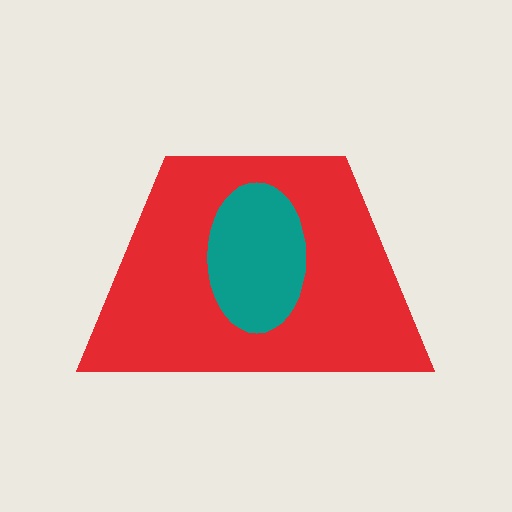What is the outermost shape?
The red trapezoid.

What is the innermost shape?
The teal ellipse.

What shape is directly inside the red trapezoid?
The teal ellipse.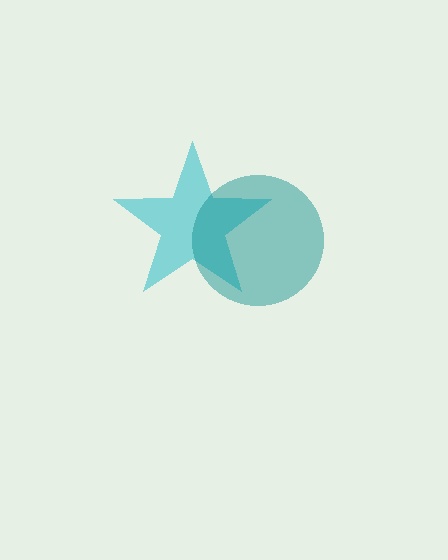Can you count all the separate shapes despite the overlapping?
Yes, there are 2 separate shapes.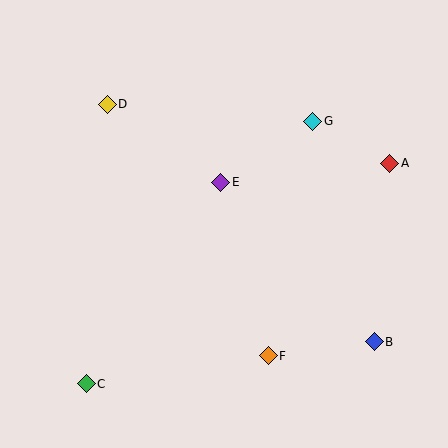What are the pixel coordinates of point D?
Point D is at (107, 104).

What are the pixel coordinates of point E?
Point E is at (221, 182).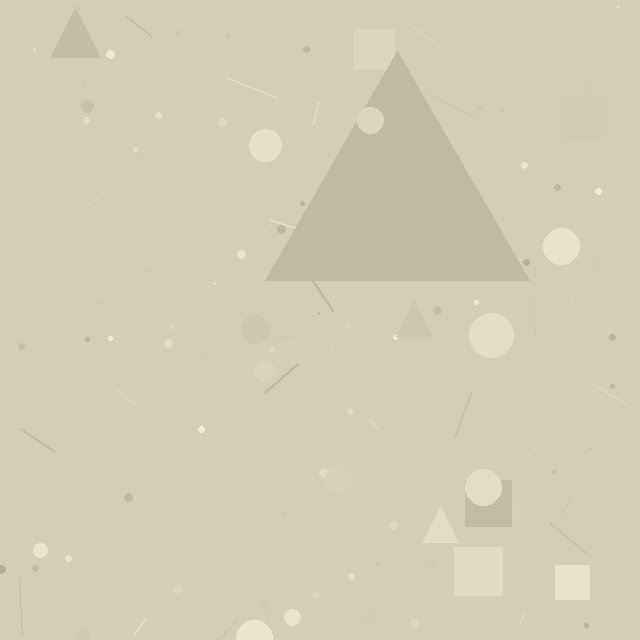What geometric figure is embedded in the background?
A triangle is embedded in the background.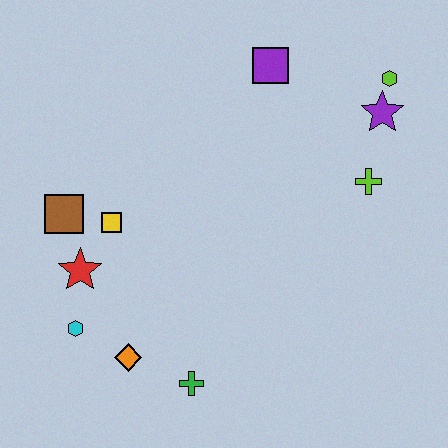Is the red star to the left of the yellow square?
Yes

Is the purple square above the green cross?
Yes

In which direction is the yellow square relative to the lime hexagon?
The yellow square is to the left of the lime hexagon.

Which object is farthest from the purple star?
The cyan hexagon is farthest from the purple star.